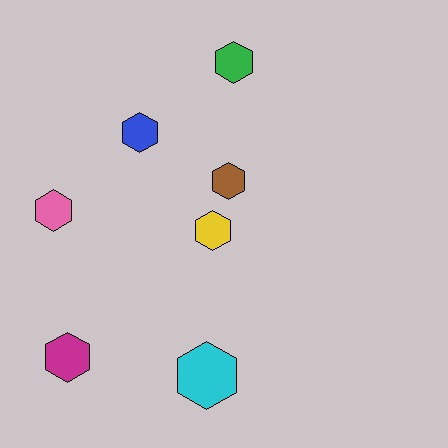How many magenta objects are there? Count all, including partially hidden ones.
There is 1 magenta object.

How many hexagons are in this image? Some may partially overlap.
There are 7 hexagons.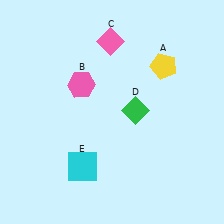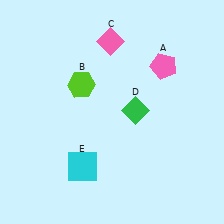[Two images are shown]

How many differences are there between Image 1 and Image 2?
There are 2 differences between the two images.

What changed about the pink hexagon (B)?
In Image 1, B is pink. In Image 2, it changed to lime.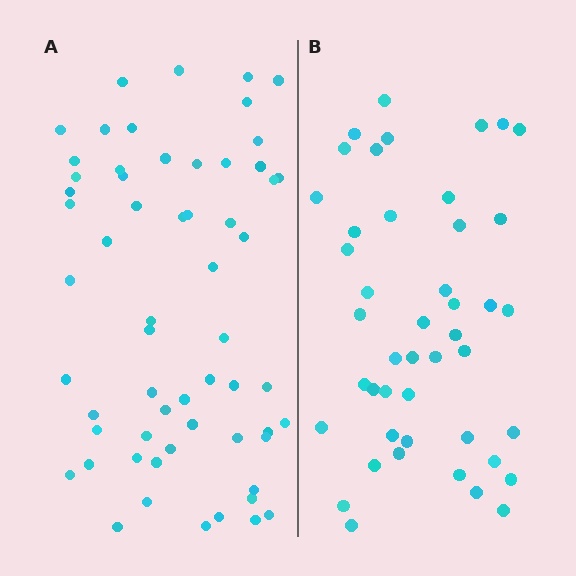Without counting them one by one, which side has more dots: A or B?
Region A (the left region) has more dots.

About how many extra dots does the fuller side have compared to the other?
Region A has approximately 15 more dots than region B.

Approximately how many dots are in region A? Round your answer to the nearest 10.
About 60 dots.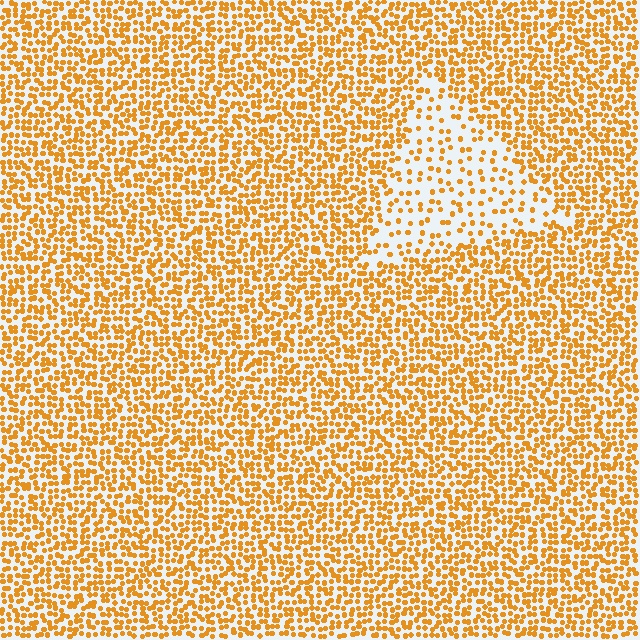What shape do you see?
I see a triangle.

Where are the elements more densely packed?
The elements are more densely packed outside the triangle boundary.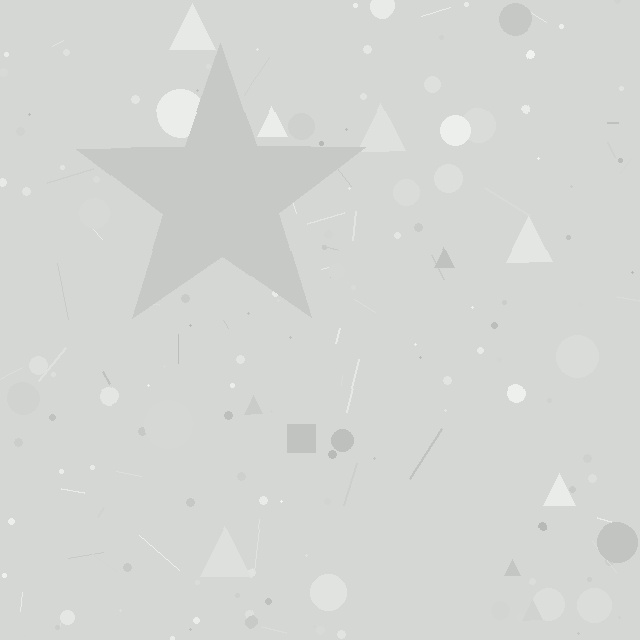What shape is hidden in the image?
A star is hidden in the image.